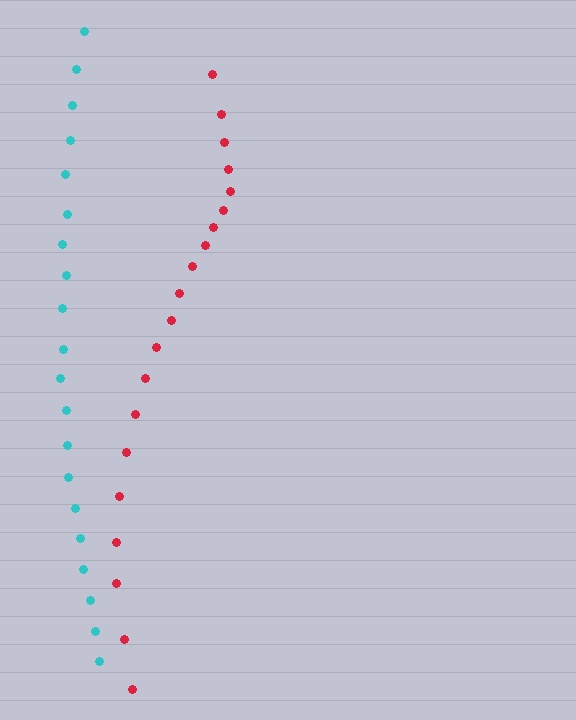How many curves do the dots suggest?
There are 2 distinct paths.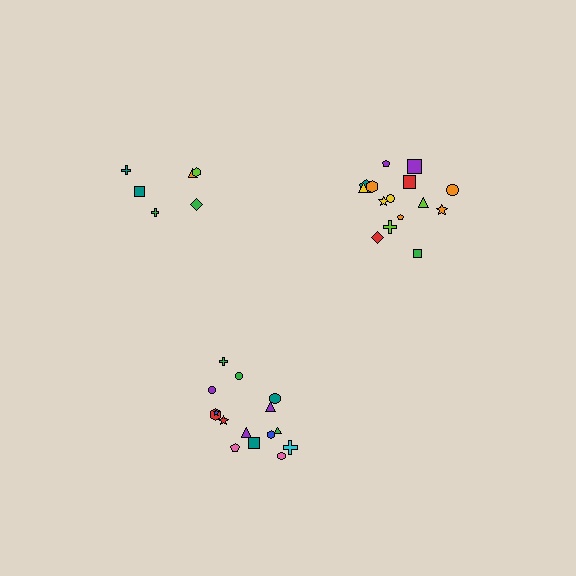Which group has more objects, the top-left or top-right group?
The top-right group.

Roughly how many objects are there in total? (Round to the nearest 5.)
Roughly 35 objects in total.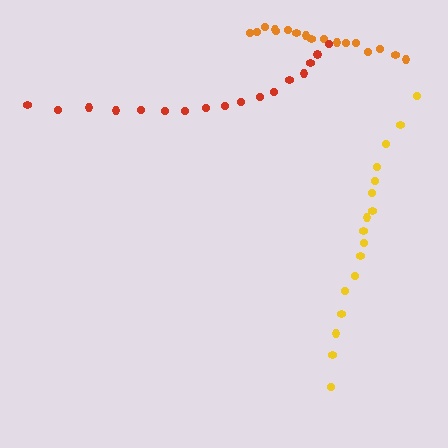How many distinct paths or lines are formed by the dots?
There are 3 distinct paths.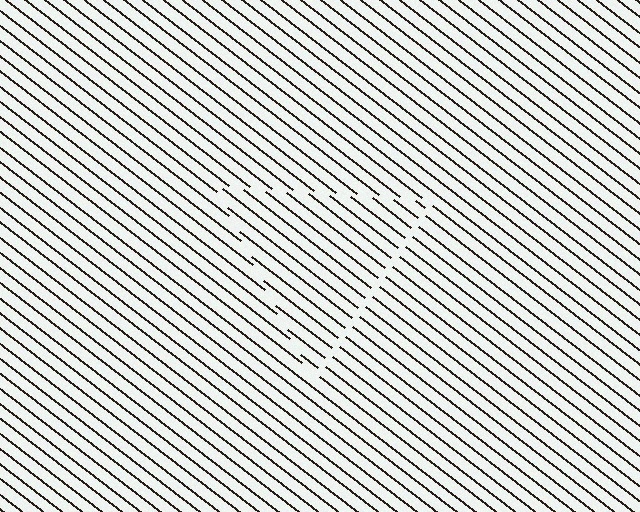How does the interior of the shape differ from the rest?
The interior of the shape contains the same grating, shifted by half a period — the contour is defined by the phase discontinuity where line-ends from the inner and outer gratings abut.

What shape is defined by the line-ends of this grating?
An illusory triangle. The interior of the shape contains the same grating, shifted by half a period — the contour is defined by the phase discontinuity where line-ends from the inner and outer gratings abut.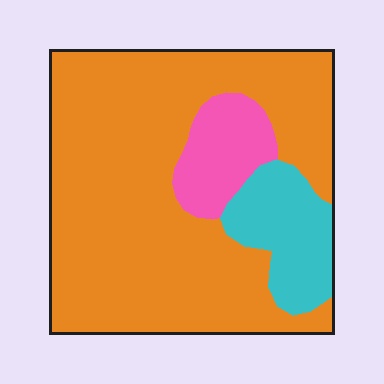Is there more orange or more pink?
Orange.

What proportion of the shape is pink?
Pink takes up about one tenth (1/10) of the shape.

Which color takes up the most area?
Orange, at roughly 75%.